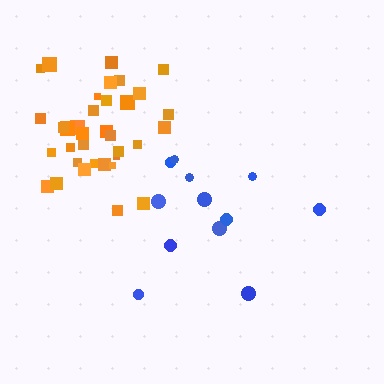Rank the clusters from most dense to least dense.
orange, blue.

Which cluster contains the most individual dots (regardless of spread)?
Orange (35).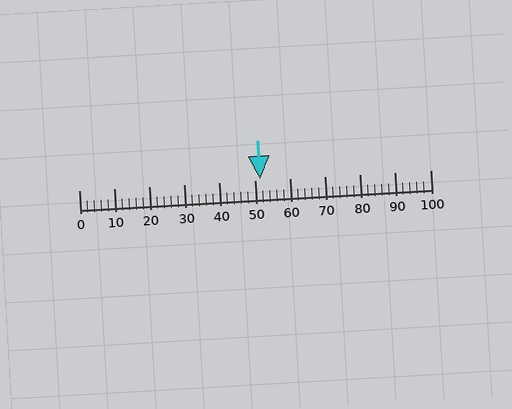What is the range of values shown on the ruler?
The ruler shows values from 0 to 100.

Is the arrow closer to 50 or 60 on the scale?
The arrow is closer to 50.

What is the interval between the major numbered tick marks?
The major tick marks are spaced 10 units apart.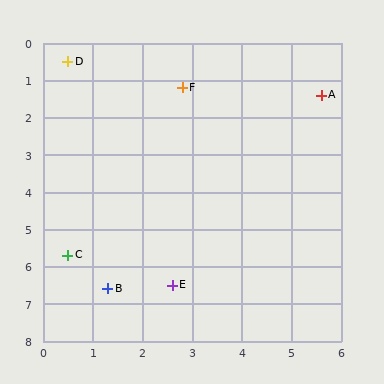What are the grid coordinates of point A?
Point A is at approximately (5.6, 1.4).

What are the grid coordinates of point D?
Point D is at approximately (0.5, 0.5).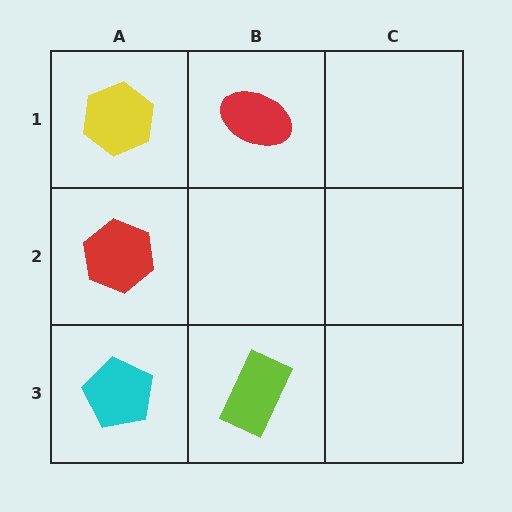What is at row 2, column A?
A red hexagon.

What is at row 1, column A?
A yellow hexagon.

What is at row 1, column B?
A red ellipse.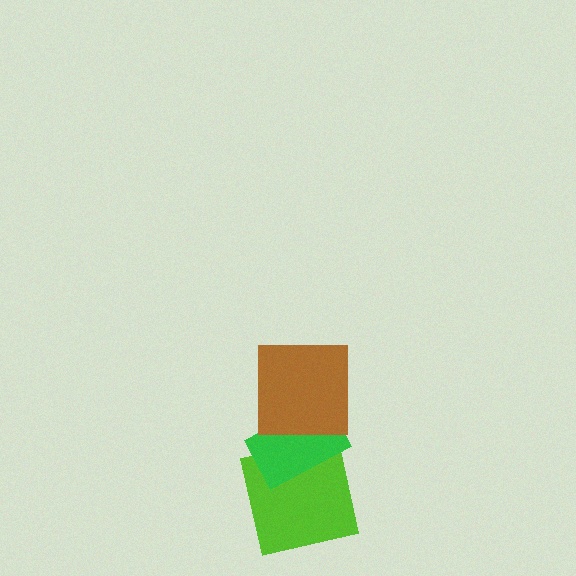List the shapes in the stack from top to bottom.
From top to bottom: the brown square, the green rectangle, the lime square.